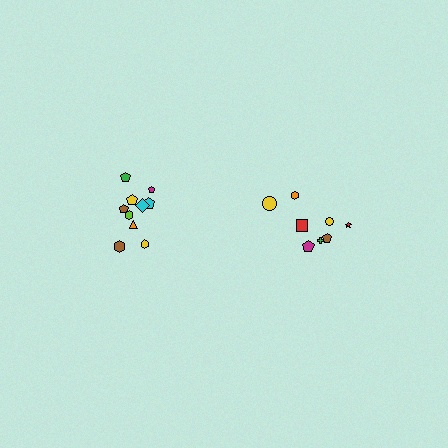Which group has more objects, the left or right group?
The left group.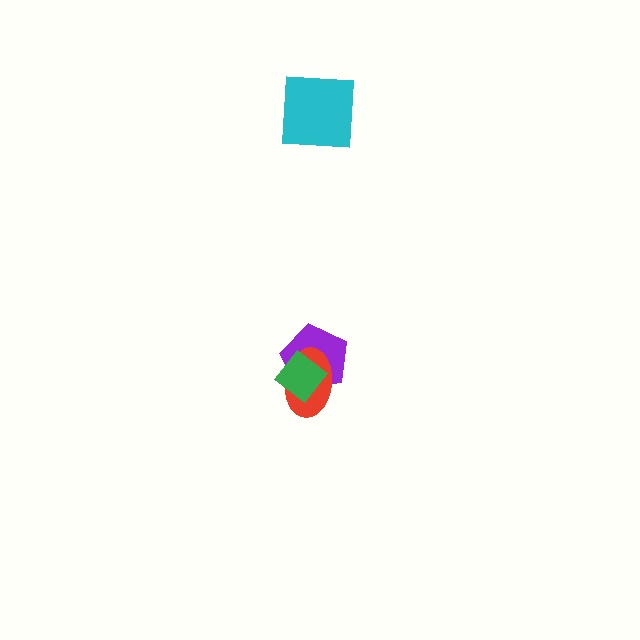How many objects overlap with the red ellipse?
2 objects overlap with the red ellipse.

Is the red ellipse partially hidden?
Yes, it is partially covered by another shape.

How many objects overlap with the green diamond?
2 objects overlap with the green diamond.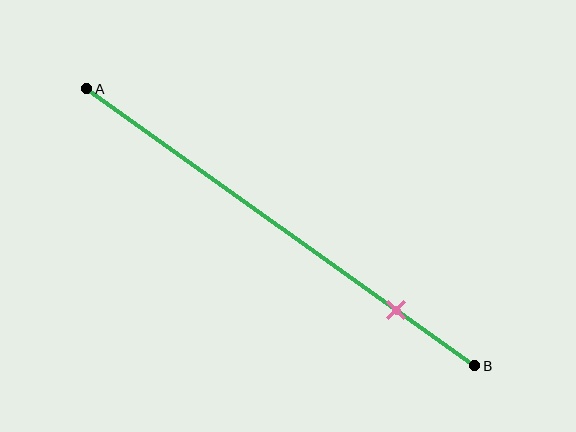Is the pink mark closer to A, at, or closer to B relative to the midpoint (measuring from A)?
The pink mark is closer to point B than the midpoint of segment AB.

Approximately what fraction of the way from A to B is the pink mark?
The pink mark is approximately 80% of the way from A to B.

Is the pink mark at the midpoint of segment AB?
No, the mark is at about 80% from A, not at the 50% midpoint.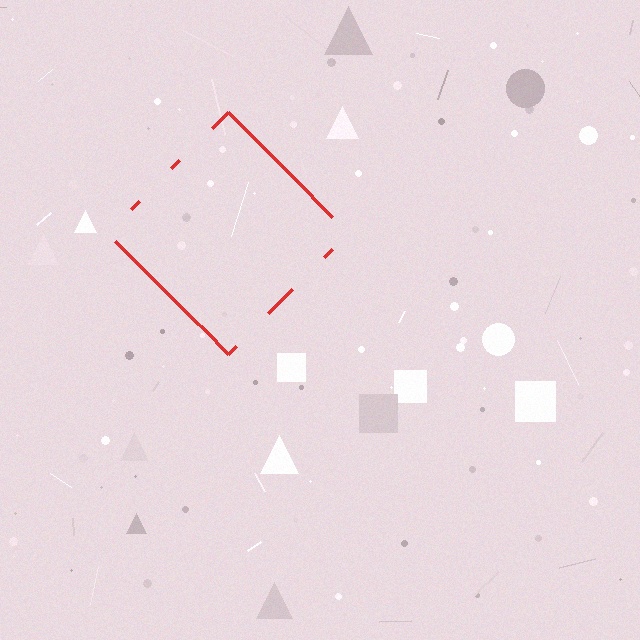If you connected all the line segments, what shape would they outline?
They would outline a diamond.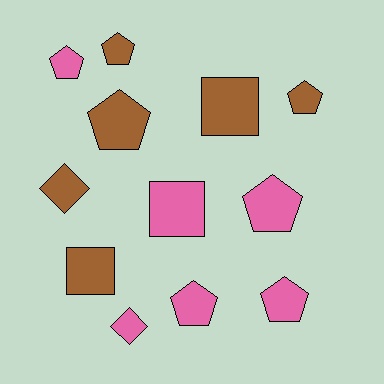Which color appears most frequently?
Brown, with 6 objects.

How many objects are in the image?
There are 12 objects.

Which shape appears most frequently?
Pentagon, with 7 objects.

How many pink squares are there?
There is 1 pink square.